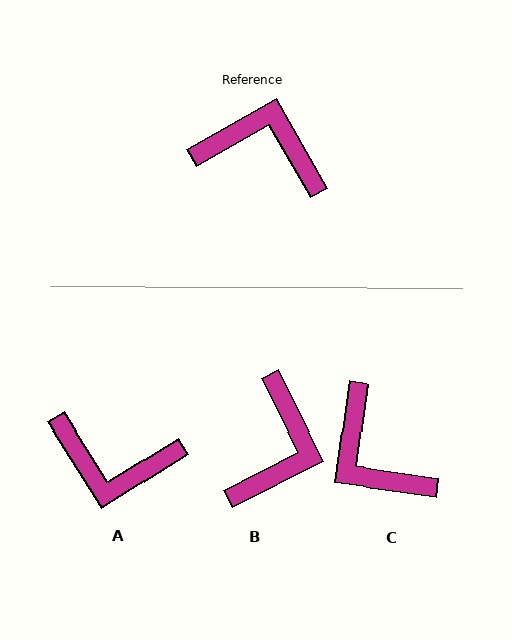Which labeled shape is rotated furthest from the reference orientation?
A, about 177 degrees away.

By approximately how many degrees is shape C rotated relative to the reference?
Approximately 142 degrees counter-clockwise.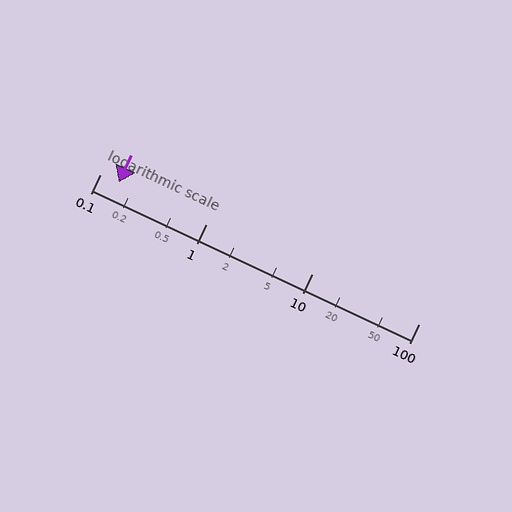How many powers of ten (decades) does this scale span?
The scale spans 3 decades, from 0.1 to 100.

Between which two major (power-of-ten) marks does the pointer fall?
The pointer is between 0.1 and 1.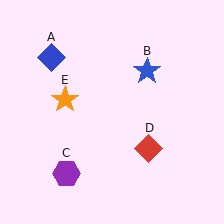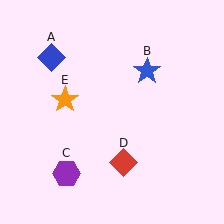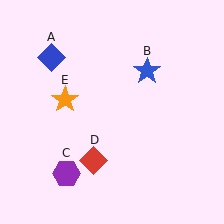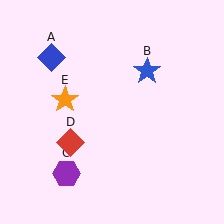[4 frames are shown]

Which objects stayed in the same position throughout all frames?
Blue diamond (object A) and blue star (object B) and purple hexagon (object C) and orange star (object E) remained stationary.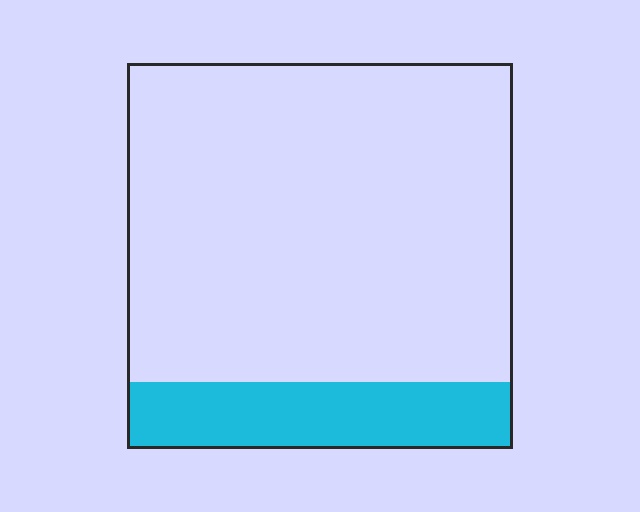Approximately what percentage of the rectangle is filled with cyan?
Approximately 15%.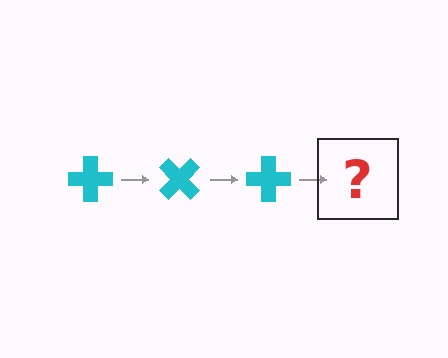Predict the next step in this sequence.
The next step is a cyan cross rotated 135 degrees.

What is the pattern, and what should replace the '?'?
The pattern is that the cross rotates 45 degrees each step. The '?' should be a cyan cross rotated 135 degrees.